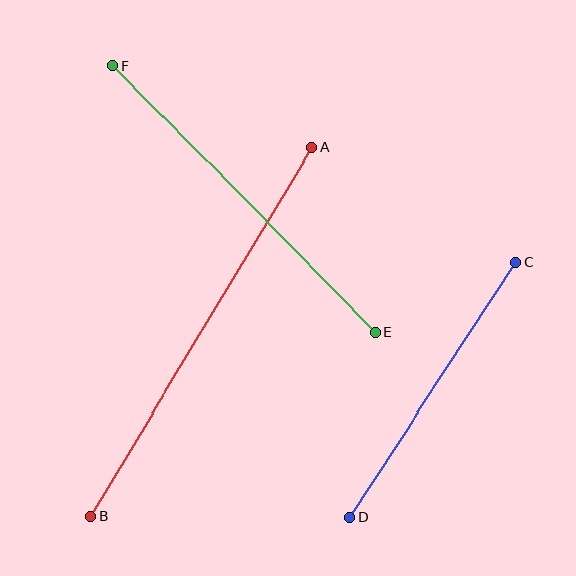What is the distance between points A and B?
The distance is approximately 430 pixels.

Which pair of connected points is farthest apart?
Points A and B are farthest apart.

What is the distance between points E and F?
The distance is approximately 374 pixels.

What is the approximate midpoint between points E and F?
The midpoint is at approximately (244, 199) pixels.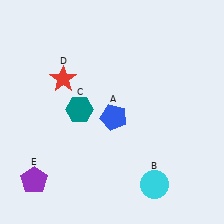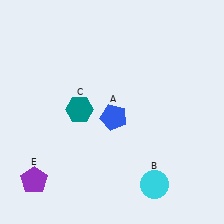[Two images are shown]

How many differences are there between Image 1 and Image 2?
There is 1 difference between the two images.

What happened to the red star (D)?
The red star (D) was removed in Image 2. It was in the top-left area of Image 1.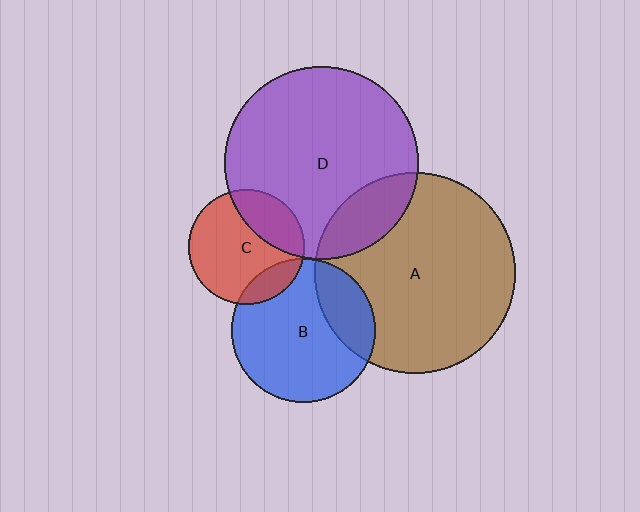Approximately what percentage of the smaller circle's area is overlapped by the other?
Approximately 5%.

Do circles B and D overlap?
Yes.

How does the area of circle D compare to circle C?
Approximately 2.8 times.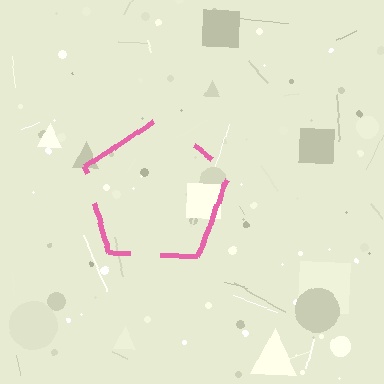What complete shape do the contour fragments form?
The contour fragments form a pentagon.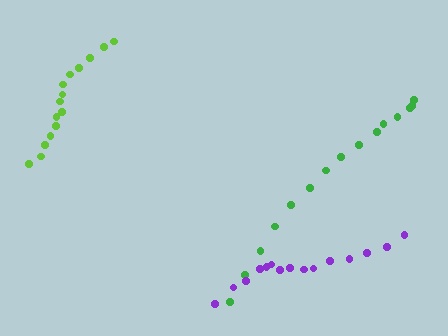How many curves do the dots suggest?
There are 3 distinct paths.